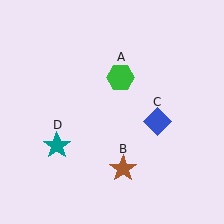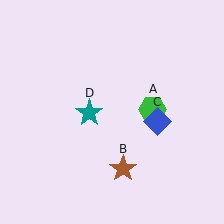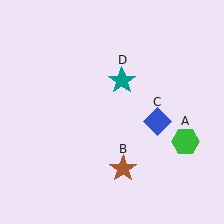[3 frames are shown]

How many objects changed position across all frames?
2 objects changed position: green hexagon (object A), teal star (object D).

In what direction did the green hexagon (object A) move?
The green hexagon (object A) moved down and to the right.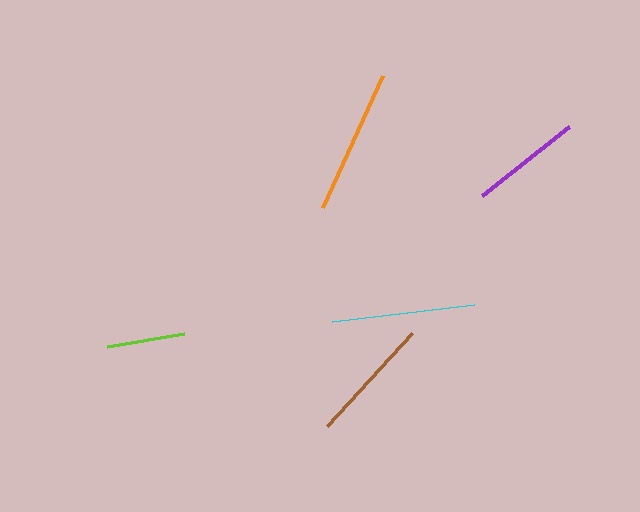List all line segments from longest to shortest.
From longest to shortest: orange, cyan, brown, purple, lime.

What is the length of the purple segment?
The purple segment is approximately 111 pixels long.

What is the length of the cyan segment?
The cyan segment is approximately 143 pixels long.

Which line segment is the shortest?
The lime line is the shortest at approximately 79 pixels.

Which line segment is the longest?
The orange line is the longest at approximately 145 pixels.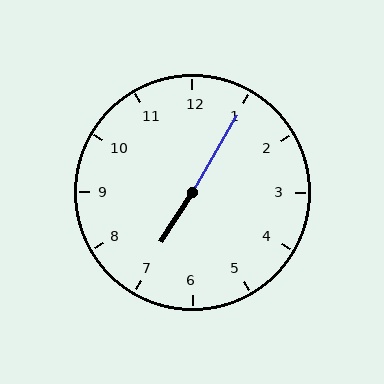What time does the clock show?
7:05.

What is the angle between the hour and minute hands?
Approximately 178 degrees.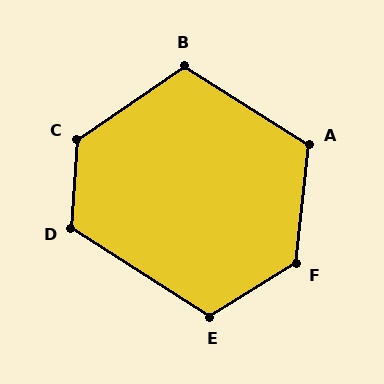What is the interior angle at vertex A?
Approximately 116 degrees (obtuse).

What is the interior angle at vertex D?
Approximately 119 degrees (obtuse).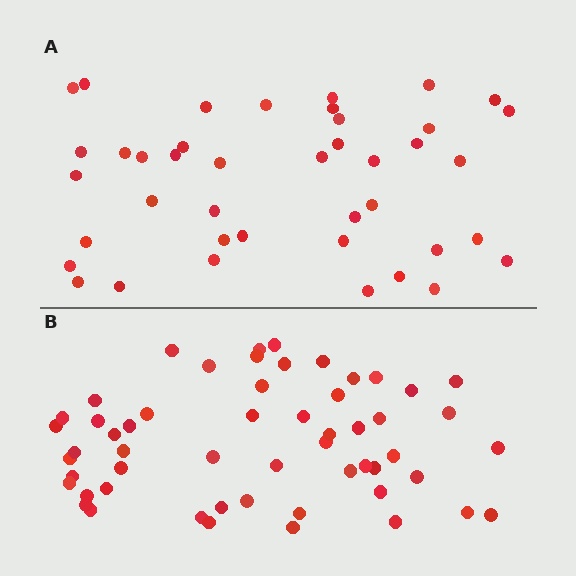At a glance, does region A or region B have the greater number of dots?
Region B (the bottom region) has more dots.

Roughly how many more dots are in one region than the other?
Region B has approximately 15 more dots than region A.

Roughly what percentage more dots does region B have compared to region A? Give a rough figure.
About 35% more.